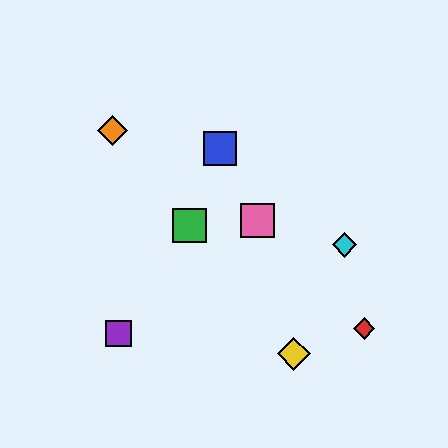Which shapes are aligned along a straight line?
The green square, the yellow diamond, the orange diamond are aligned along a straight line.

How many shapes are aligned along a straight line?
3 shapes (the green square, the yellow diamond, the orange diamond) are aligned along a straight line.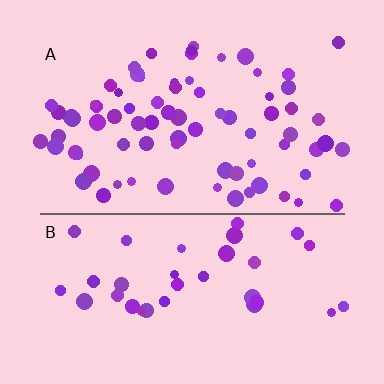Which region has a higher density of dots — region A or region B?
A (the top).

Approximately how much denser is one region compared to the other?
Approximately 2.1× — region A over region B.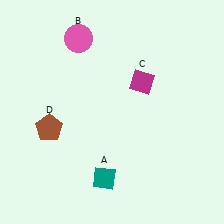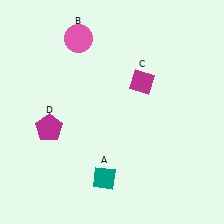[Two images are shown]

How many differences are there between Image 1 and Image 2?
There is 1 difference between the two images.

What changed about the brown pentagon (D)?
In Image 1, D is brown. In Image 2, it changed to magenta.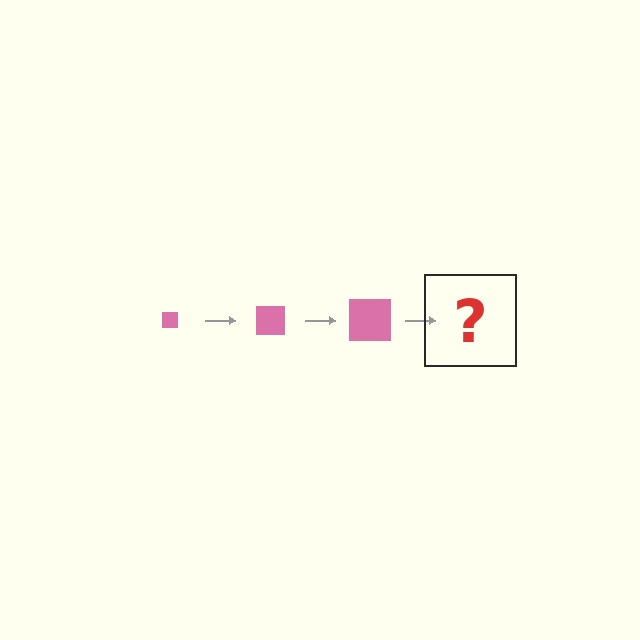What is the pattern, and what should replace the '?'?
The pattern is that the square gets progressively larger each step. The '?' should be a pink square, larger than the previous one.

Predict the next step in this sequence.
The next step is a pink square, larger than the previous one.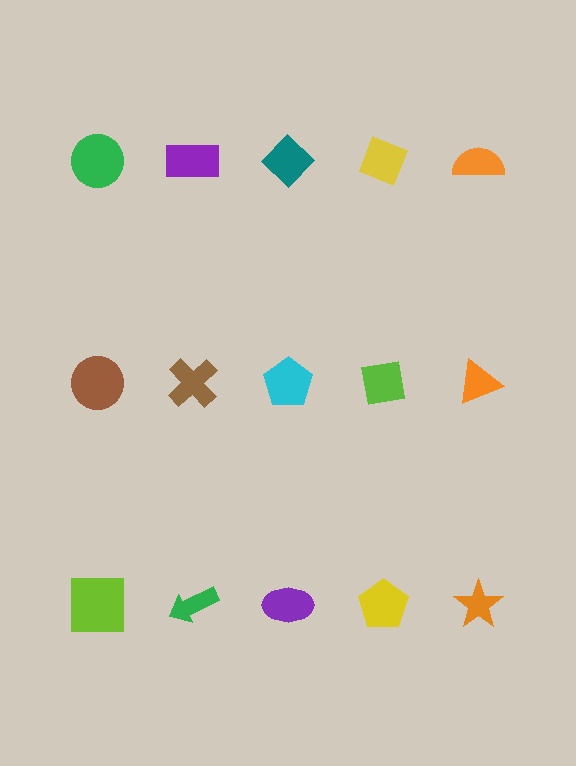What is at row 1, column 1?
A green circle.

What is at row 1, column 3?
A teal diamond.